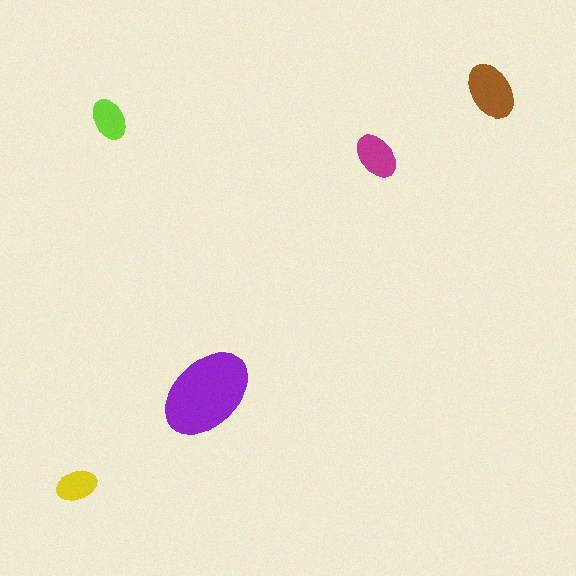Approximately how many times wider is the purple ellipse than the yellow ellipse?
About 2.5 times wider.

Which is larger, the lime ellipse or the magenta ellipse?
The magenta one.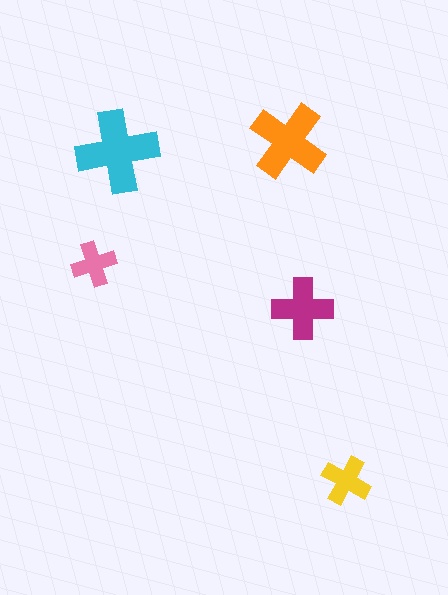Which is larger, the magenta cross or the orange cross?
The orange one.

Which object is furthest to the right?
The yellow cross is rightmost.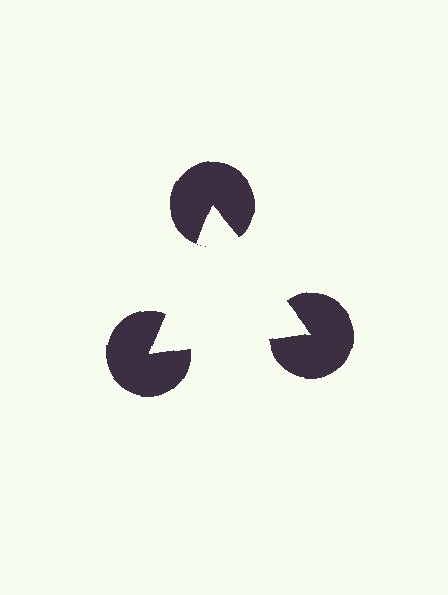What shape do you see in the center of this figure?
An illusory triangle — its edges are inferred from the aligned wedge cuts in the pac-man discs, not physically drawn.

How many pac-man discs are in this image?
There are 3 — one at each vertex of the illusory triangle.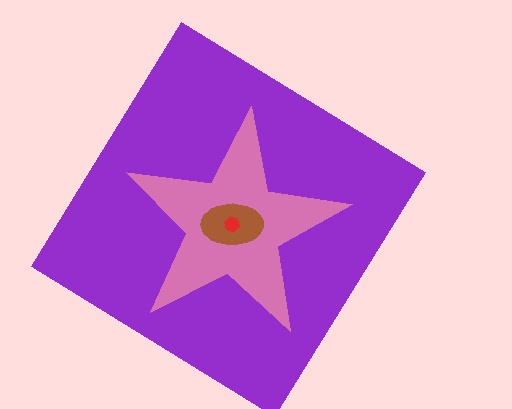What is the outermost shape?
The purple diamond.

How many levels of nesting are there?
4.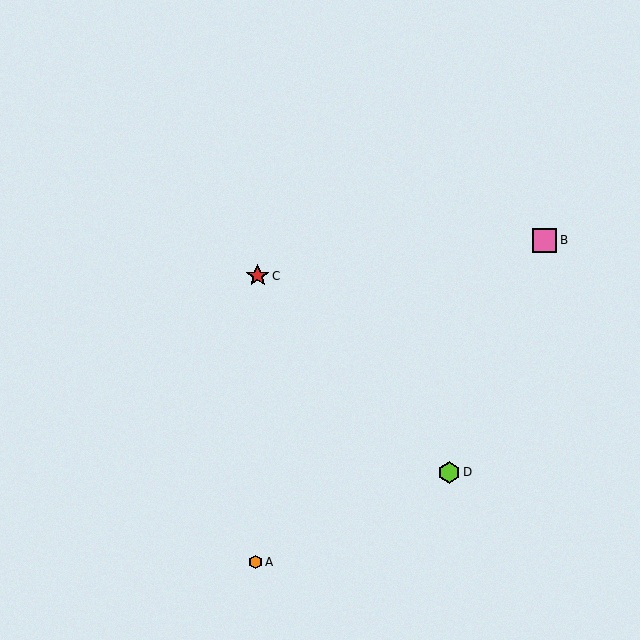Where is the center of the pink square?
The center of the pink square is at (544, 240).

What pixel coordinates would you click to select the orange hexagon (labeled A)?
Click at (256, 562) to select the orange hexagon A.